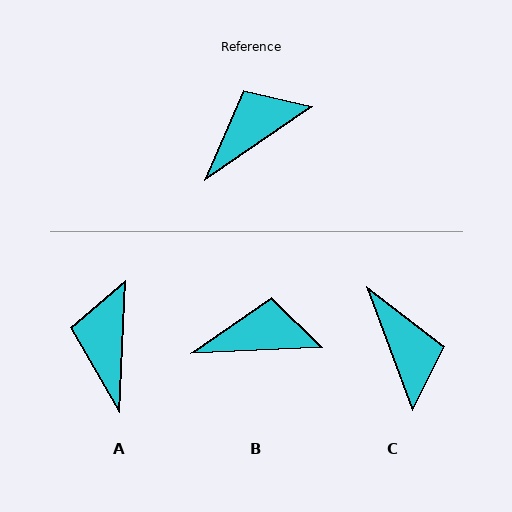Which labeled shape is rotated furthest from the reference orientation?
C, about 104 degrees away.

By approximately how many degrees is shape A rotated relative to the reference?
Approximately 53 degrees counter-clockwise.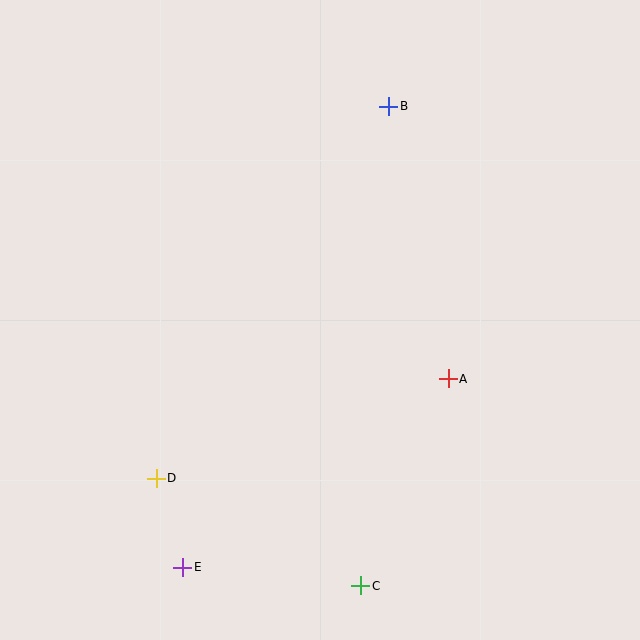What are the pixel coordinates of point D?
Point D is at (156, 478).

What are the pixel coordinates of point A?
Point A is at (448, 379).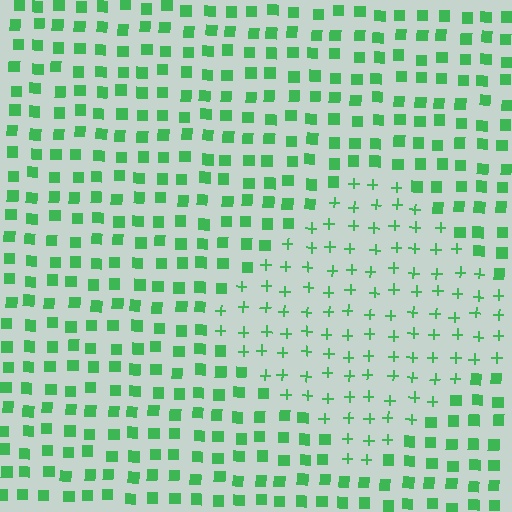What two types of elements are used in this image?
The image uses plus signs inside the diamond region and squares outside it.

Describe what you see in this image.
The image is filled with small green elements arranged in a uniform grid. A diamond-shaped region contains plus signs, while the surrounding area contains squares. The boundary is defined purely by the change in element shape.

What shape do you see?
I see a diamond.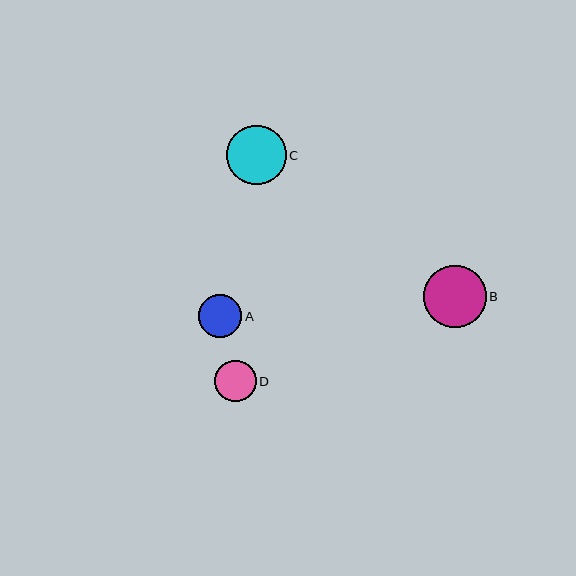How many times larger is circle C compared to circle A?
Circle C is approximately 1.4 times the size of circle A.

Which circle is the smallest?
Circle D is the smallest with a size of approximately 42 pixels.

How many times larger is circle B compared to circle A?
Circle B is approximately 1.4 times the size of circle A.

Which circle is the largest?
Circle B is the largest with a size of approximately 62 pixels.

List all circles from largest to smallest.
From largest to smallest: B, C, A, D.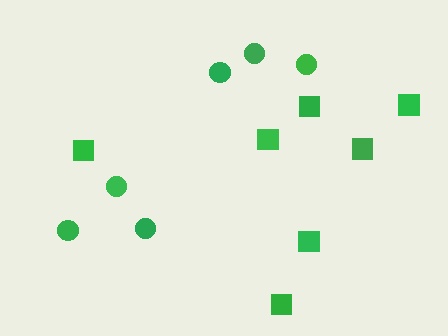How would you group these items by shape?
There are 2 groups: one group of squares (7) and one group of circles (6).